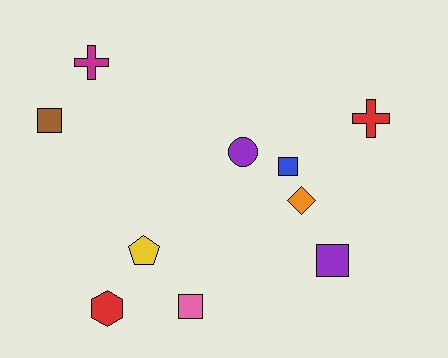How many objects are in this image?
There are 10 objects.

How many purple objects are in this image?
There are 2 purple objects.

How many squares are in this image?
There are 4 squares.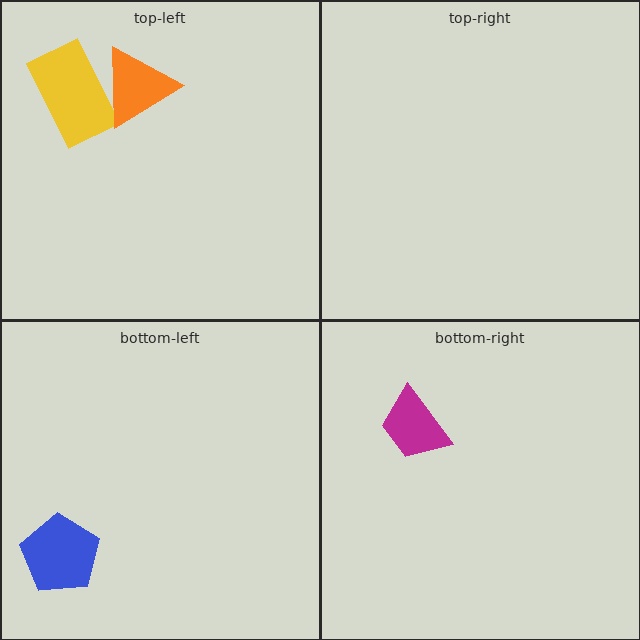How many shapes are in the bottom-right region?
1.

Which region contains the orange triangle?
The top-left region.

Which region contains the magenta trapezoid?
The bottom-right region.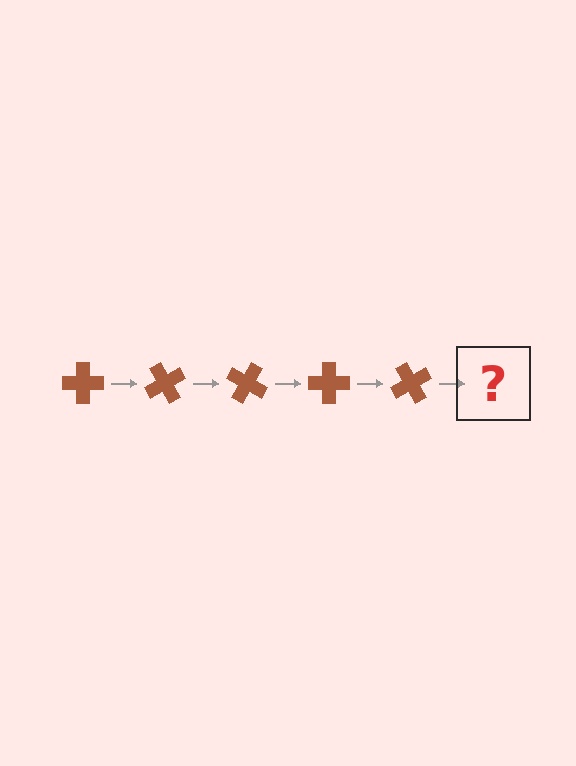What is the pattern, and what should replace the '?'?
The pattern is that the cross rotates 60 degrees each step. The '?' should be a brown cross rotated 300 degrees.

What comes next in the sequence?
The next element should be a brown cross rotated 300 degrees.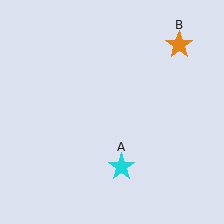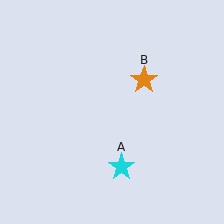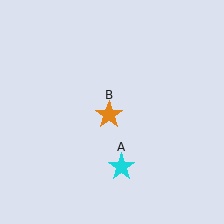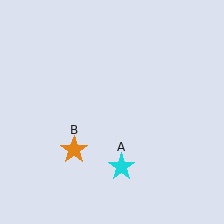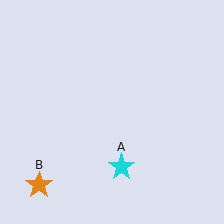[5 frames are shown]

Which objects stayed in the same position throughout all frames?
Cyan star (object A) remained stationary.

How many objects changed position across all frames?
1 object changed position: orange star (object B).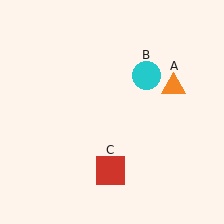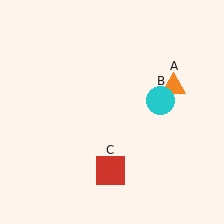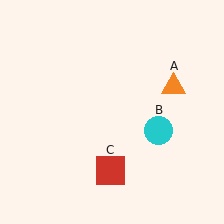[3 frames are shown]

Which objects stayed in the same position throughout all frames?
Orange triangle (object A) and red square (object C) remained stationary.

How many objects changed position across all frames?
1 object changed position: cyan circle (object B).